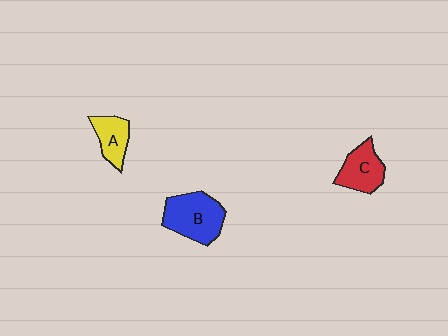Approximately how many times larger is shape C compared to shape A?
Approximately 1.2 times.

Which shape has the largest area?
Shape B (blue).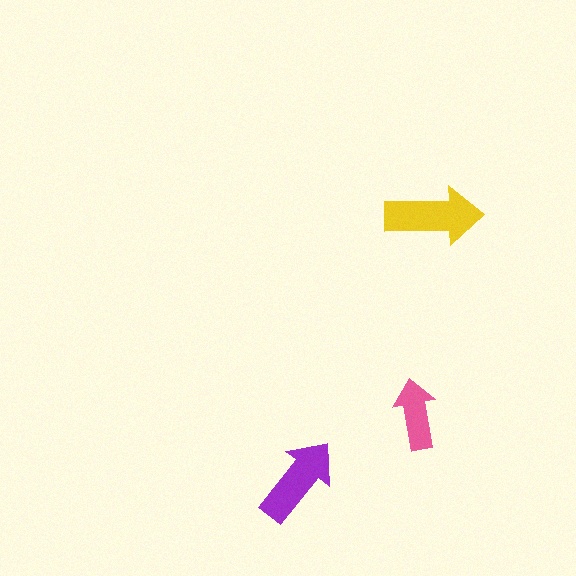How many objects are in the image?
There are 3 objects in the image.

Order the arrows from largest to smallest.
the yellow one, the purple one, the pink one.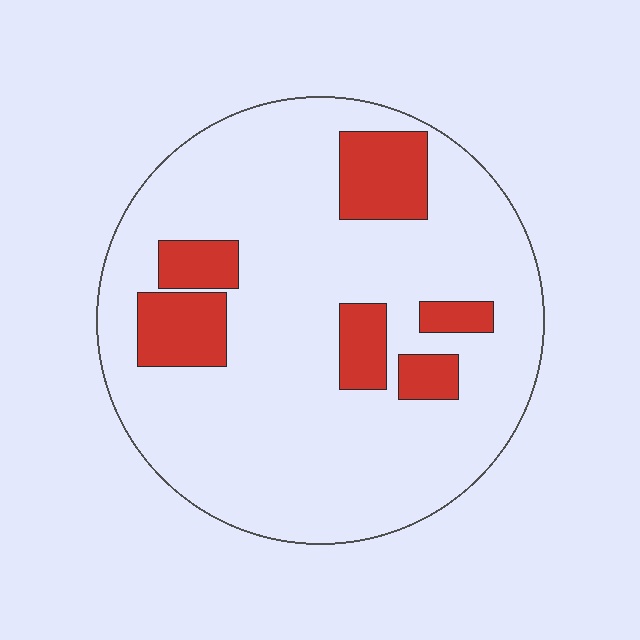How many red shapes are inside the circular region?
6.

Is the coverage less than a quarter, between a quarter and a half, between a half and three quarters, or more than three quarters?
Less than a quarter.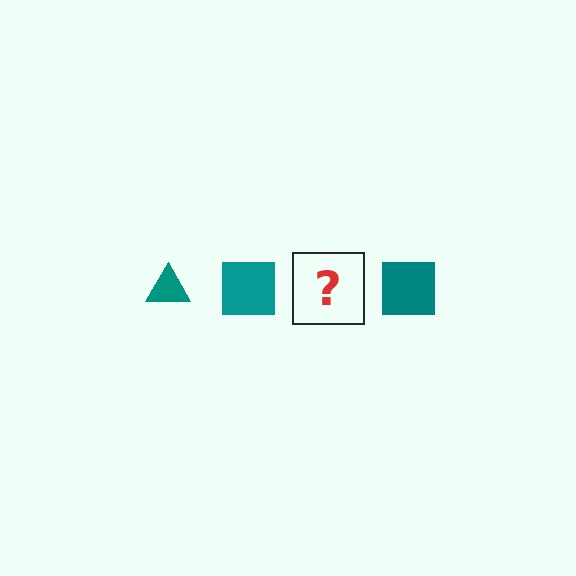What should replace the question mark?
The question mark should be replaced with a teal triangle.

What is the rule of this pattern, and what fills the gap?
The rule is that the pattern cycles through triangle, square shapes in teal. The gap should be filled with a teal triangle.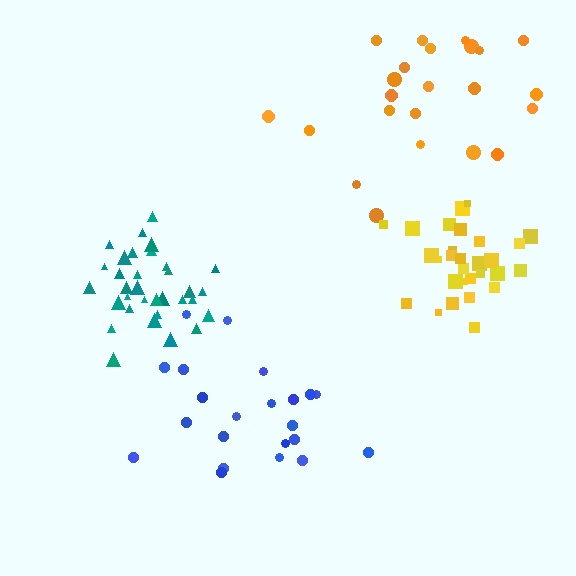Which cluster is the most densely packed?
Teal.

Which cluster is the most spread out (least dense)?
Orange.